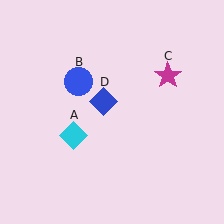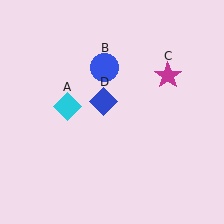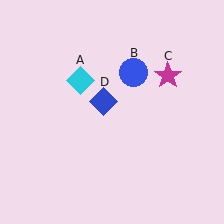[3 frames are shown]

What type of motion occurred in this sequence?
The cyan diamond (object A), blue circle (object B) rotated clockwise around the center of the scene.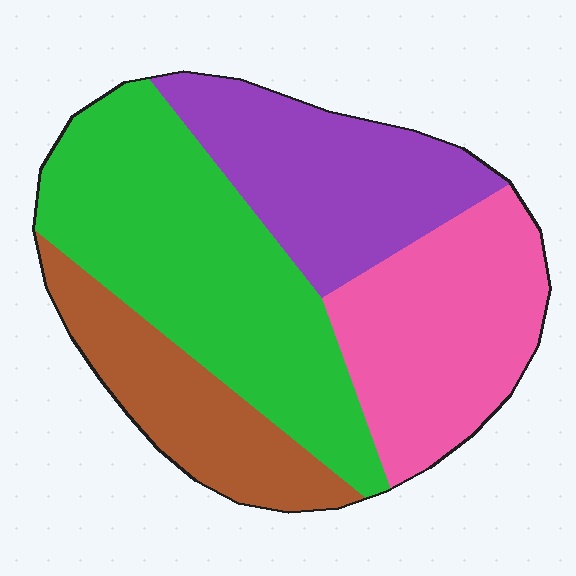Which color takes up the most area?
Green, at roughly 35%.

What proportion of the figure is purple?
Purple takes up about one quarter (1/4) of the figure.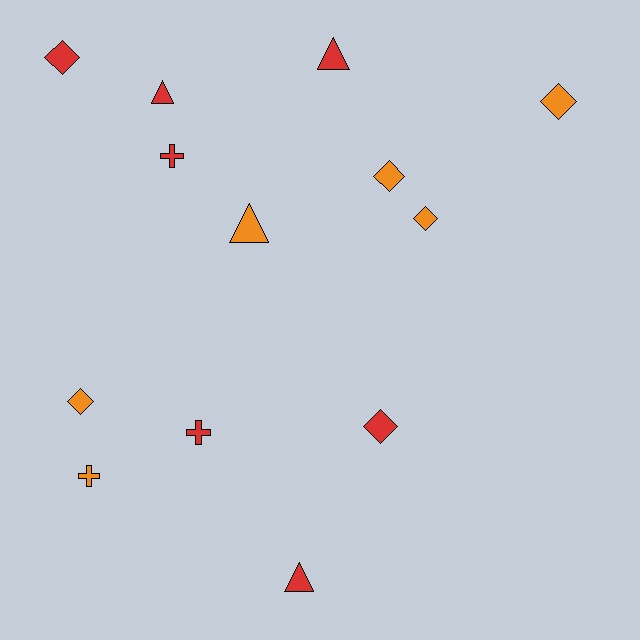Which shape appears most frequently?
Diamond, with 6 objects.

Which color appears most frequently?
Red, with 7 objects.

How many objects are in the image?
There are 13 objects.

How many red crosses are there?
There are 2 red crosses.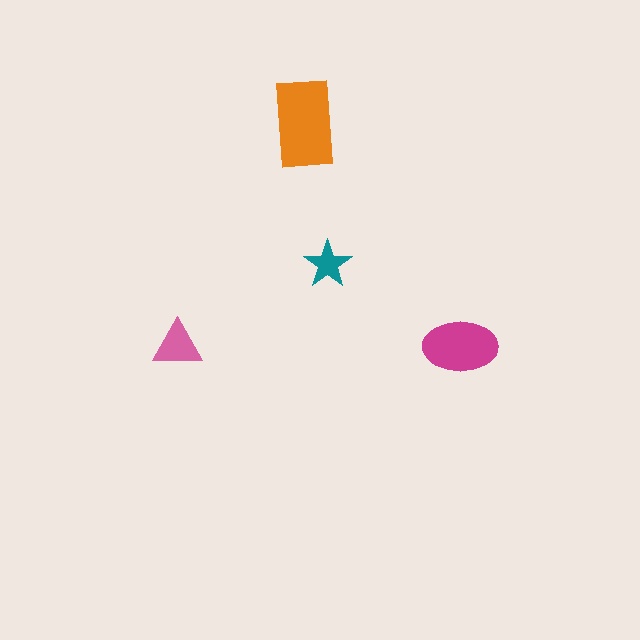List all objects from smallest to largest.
The teal star, the pink triangle, the magenta ellipse, the orange rectangle.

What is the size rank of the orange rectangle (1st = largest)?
1st.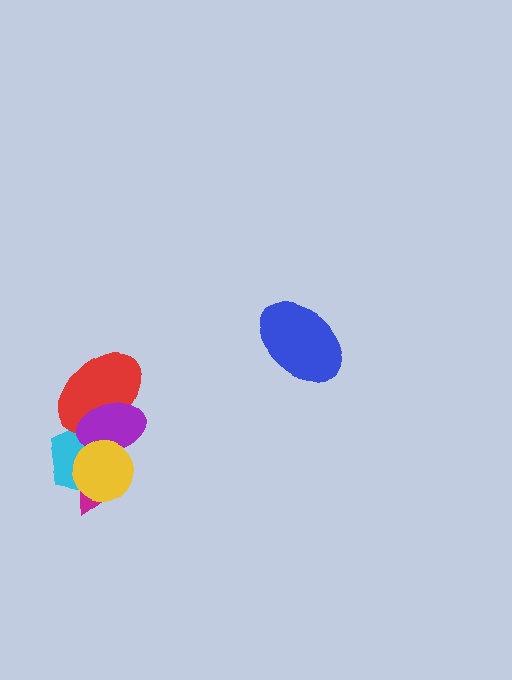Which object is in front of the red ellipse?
The purple ellipse is in front of the red ellipse.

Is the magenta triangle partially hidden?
Yes, it is partially covered by another shape.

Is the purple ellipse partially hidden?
Yes, it is partially covered by another shape.